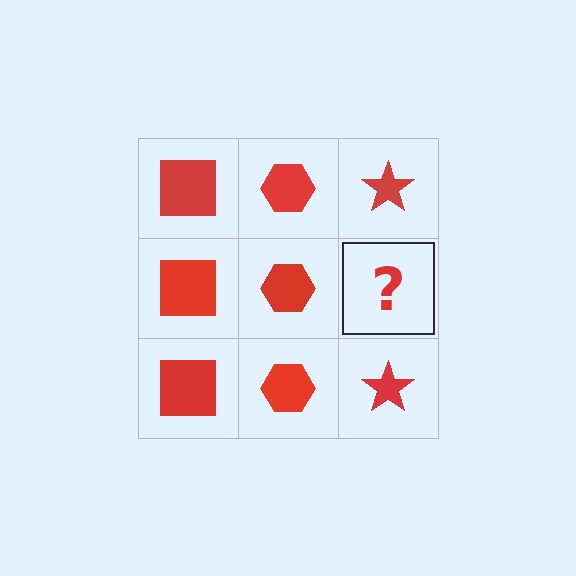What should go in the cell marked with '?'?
The missing cell should contain a red star.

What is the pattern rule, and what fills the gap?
The rule is that each column has a consistent shape. The gap should be filled with a red star.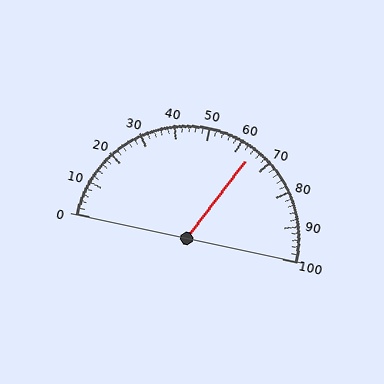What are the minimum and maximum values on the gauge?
The gauge ranges from 0 to 100.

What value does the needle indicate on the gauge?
The needle indicates approximately 64.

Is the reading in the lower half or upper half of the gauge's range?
The reading is in the upper half of the range (0 to 100).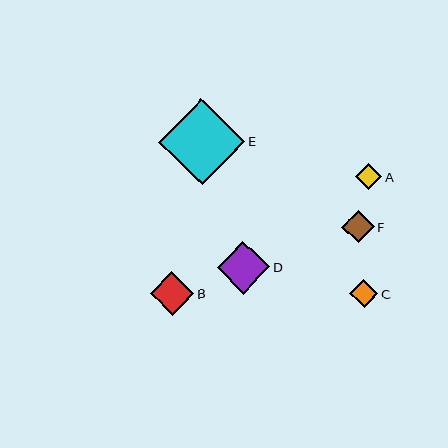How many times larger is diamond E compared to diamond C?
Diamond E is approximately 3.1 times the size of diamond C.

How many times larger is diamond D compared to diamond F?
Diamond D is approximately 1.6 times the size of diamond F.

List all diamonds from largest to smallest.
From largest to smallest: E, D, B, F, C, A.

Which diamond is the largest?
Diamond E is the largest with a size of approximately 86 pixels.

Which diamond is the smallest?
Diamond A is the smallest with a size of approximately 26 pixels.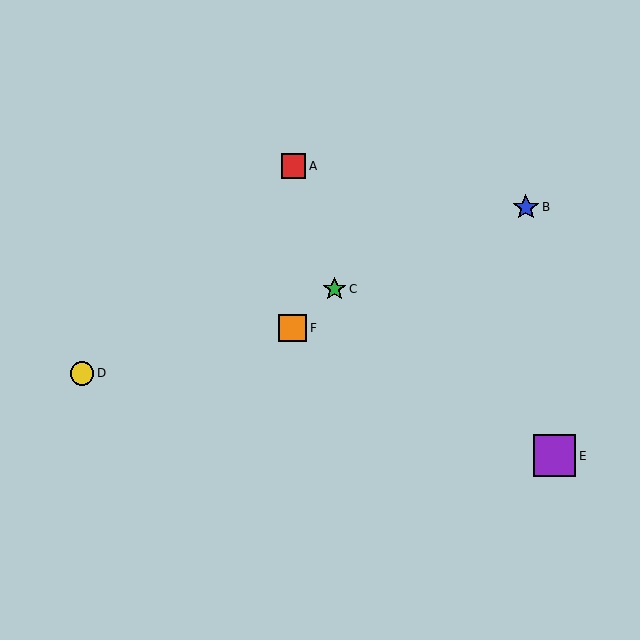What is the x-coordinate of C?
Object C is at x≈335.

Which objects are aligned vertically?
Objects A, F are aligned vertically.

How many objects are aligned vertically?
2 objects (A, F) are aligned vertically.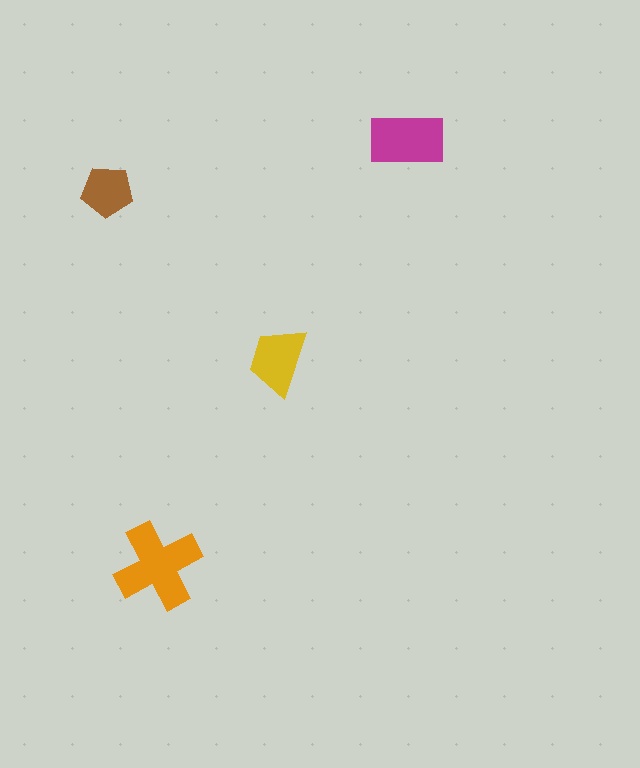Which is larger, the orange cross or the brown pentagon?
The orange cross.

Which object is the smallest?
The brown pentagon.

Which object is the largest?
The orange cross.